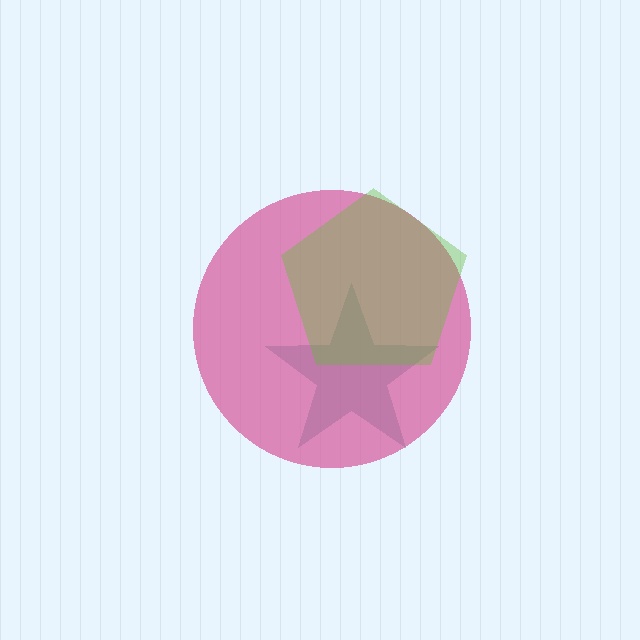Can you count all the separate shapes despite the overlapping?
Yes, there are 3 separate shapes.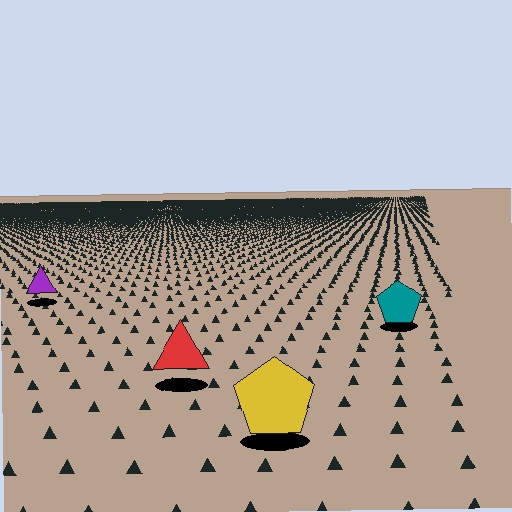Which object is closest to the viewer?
The yellow pentagon is closest. The texture marks near it are larger and more spread out.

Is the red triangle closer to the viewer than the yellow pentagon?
No. The yellow pentagon is closer — you can tell from the texture gradient: the ground texture is coarser near it.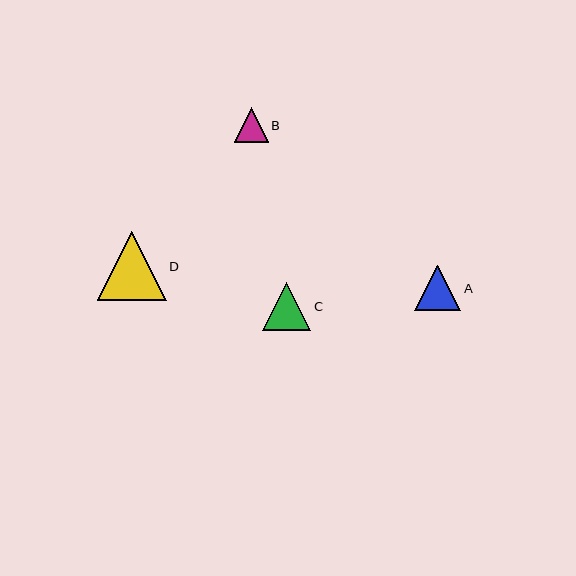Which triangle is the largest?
Triangle D is the largest with a size of approximately 69 pixels.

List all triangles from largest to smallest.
From largest to smallest: D, C, A, B.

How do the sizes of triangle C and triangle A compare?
Triangle C and triangle A are approximately the same size.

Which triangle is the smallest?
Triangle B is the smallest with a size of approximately 34 pixels.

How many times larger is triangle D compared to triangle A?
Triangle D is approximately 1.5 times the size of triangle A.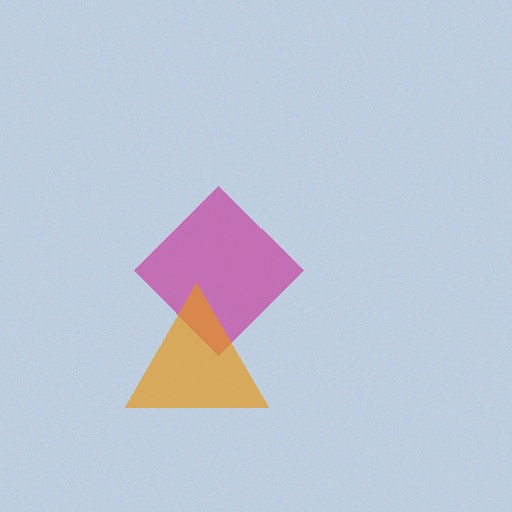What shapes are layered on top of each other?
The layered shapes are: a magenta diamond, an orange triangle.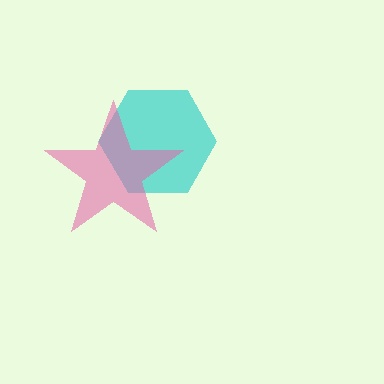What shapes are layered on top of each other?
The layered shapes are: a cyan hexagon, a pink star.